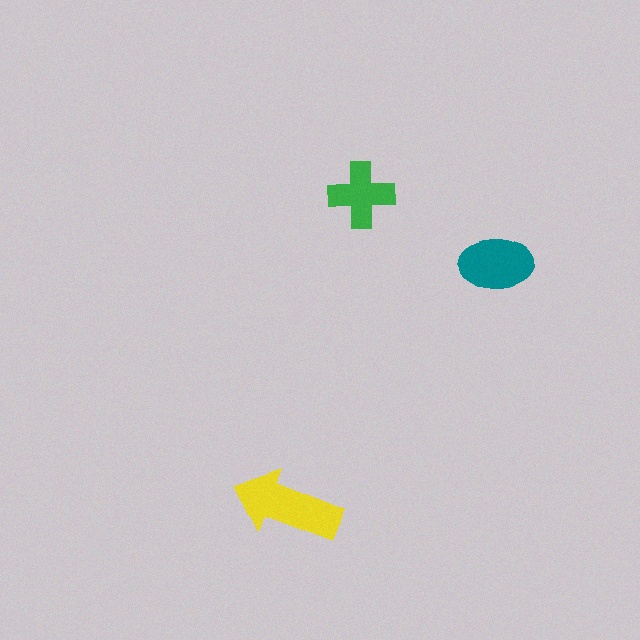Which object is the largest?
The yellow arrow.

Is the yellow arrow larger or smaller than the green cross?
Larger.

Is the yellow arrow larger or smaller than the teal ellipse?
Larger.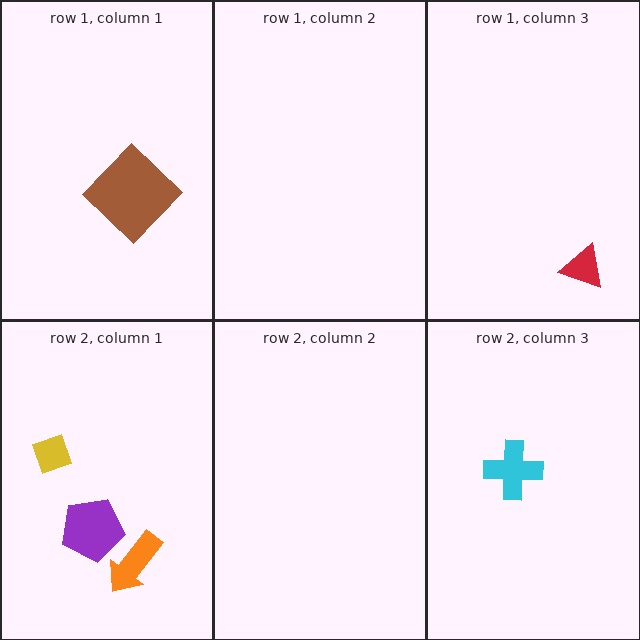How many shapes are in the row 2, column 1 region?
3.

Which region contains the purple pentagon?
The row 2, column 1 region.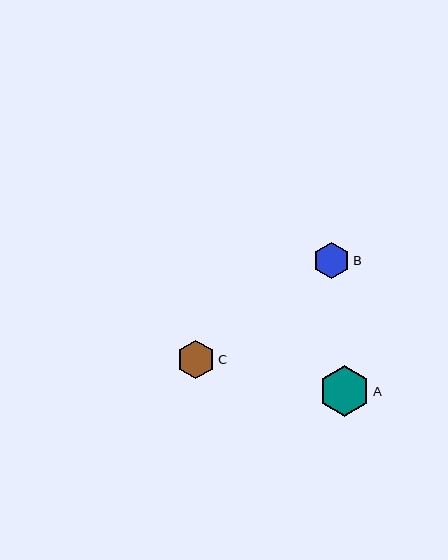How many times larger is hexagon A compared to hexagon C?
Hexagon A is approximately 1.3 times the size of hexagon C.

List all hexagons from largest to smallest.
From largest to smallest: A, C, B.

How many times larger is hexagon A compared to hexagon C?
Hexagon A is approximately 1.3 times the size of hexagon C.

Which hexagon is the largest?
Hexagon A is the largest with a size of approximately 51 pixels.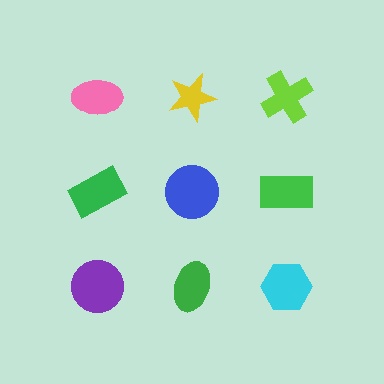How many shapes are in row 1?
3 shapes.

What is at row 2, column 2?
A blue circle.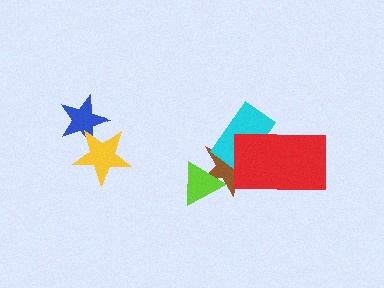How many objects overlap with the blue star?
1 object overlaps with the blue star.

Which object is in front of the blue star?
The yellow star is in front of the blue star.